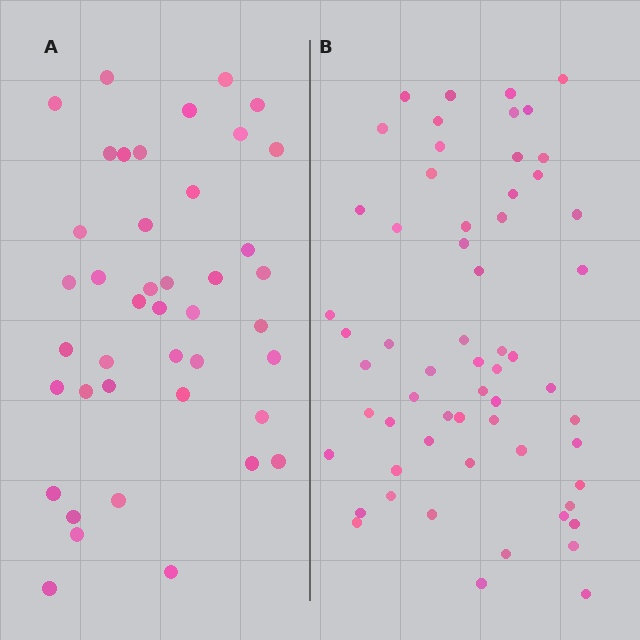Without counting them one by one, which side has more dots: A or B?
Region B (the right region) has more dots.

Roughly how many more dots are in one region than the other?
Region B has approximately 20 more dots than region A.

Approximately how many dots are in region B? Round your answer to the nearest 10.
About 60 dots.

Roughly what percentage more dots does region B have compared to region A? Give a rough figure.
About 45% more.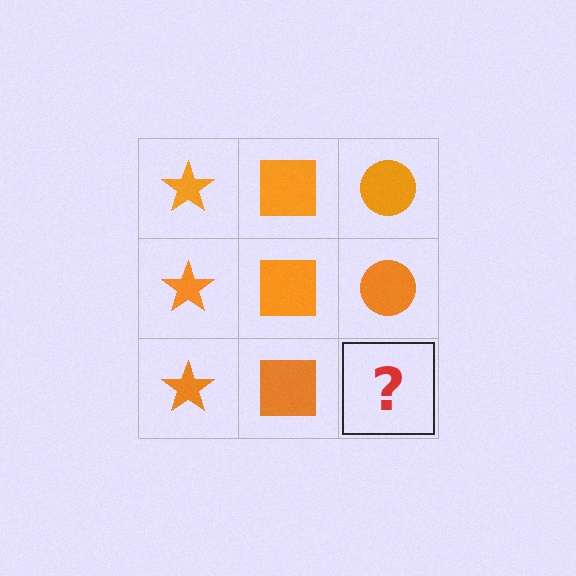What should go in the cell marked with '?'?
The missing cell should contain an orange circle.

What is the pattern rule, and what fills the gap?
The rule is that each column has a consistent shape. The gap should be filled with an orange circle.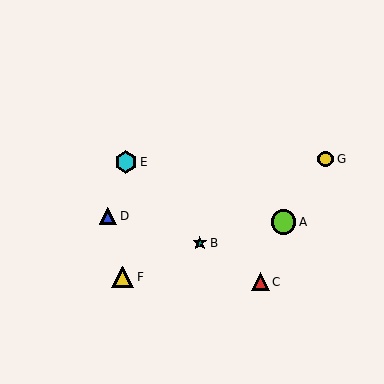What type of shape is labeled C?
Shape C is a red triangle.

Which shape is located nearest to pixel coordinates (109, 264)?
The yellow triangle (labeled F) at (123, 277) is nearest to that location.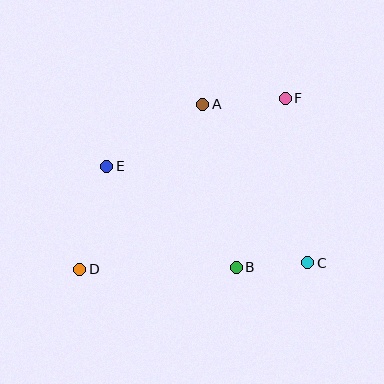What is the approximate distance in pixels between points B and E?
The distance between B and E is approximately 164 pixels.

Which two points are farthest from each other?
Points D and F are farthest from each other.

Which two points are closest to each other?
Points B and C are closest to each other.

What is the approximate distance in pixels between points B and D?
The distance between B and D is approximately 156 pixels.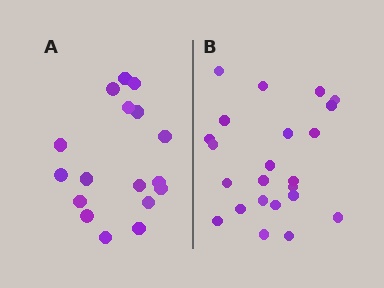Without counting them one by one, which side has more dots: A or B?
Region B (the right region) has more dots.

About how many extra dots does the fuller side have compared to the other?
Region B has about 6 more dots than region A.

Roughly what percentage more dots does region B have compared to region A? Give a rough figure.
About 35% more.